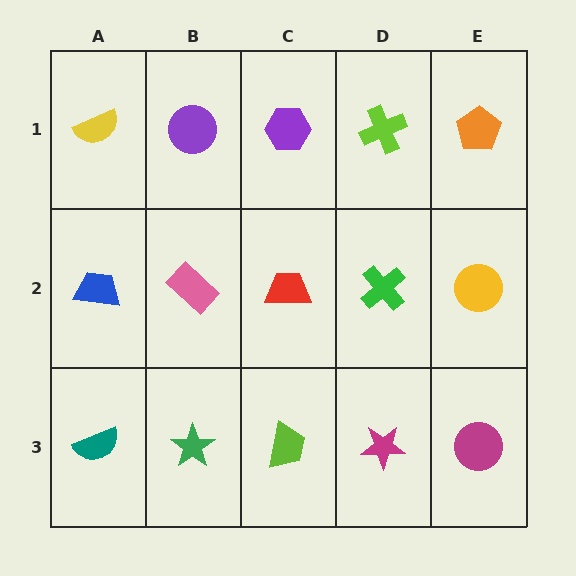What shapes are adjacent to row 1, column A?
A blue trapezoid (row 2, column A), a purple circle (row 1, column B).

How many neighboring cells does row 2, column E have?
3.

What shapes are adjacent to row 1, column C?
A red trapezoid (row 2, column C), a purple circle (row 1, column B), a lime cross (row 1, column D).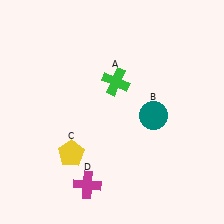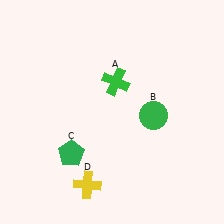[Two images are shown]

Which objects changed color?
B changed from teal to green. C changed from yellow to green. D changed from magenta to yellow.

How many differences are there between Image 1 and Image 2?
There are 3 differences between the two images.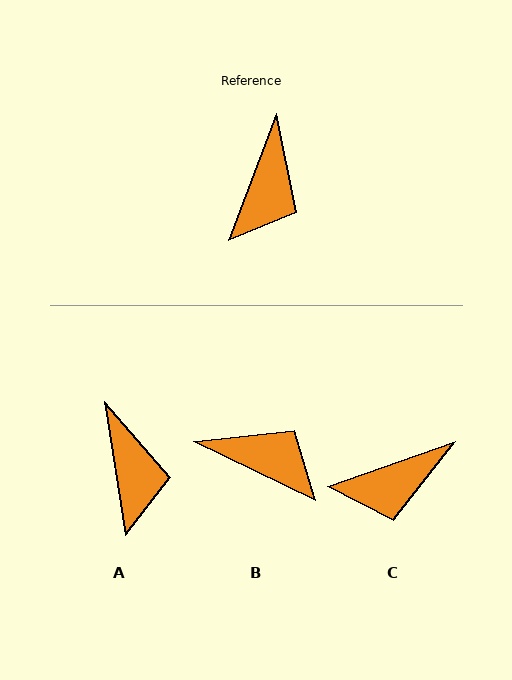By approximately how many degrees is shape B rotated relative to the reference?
Approximately 85 degrees counter-clockwise.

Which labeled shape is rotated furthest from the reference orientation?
B, about 85 degrees away.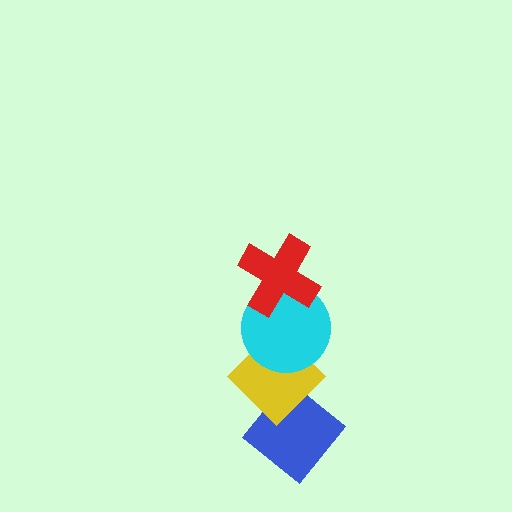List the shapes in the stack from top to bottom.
From top to bottom: the red cross, the cyan circle, the yellow diamond, the blue diamond.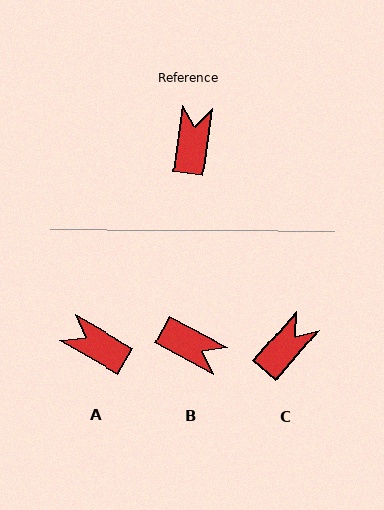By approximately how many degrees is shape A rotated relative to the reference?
Approximately 67 degrees counter-clockwise.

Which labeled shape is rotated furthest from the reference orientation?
B, about 111 degrees away.